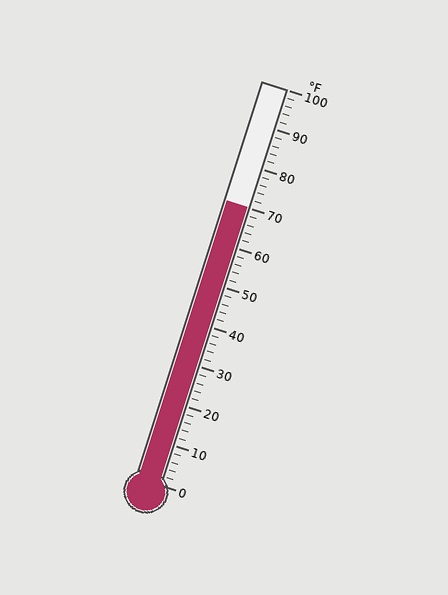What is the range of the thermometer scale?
The thermometer scale ranges from 0°F to 100°F.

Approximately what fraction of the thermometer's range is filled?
The thermometer is filled to approximately 70% of its range.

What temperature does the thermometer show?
The thermometer shows approximately 70°F.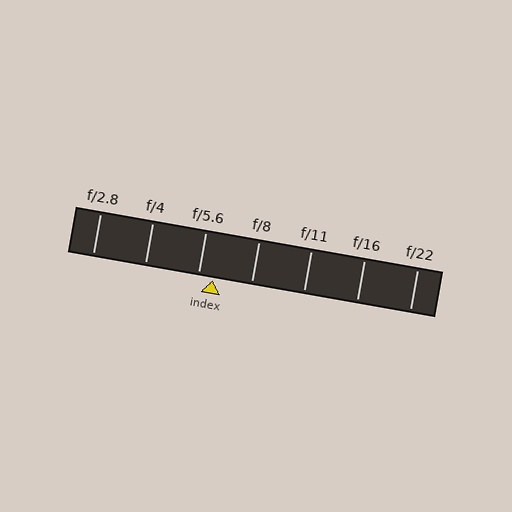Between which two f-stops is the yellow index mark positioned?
The index mark is between f/5.6 and f/8.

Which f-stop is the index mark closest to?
The index mark is closest to f/5.6.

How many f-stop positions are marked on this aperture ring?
There are 7 f-stop positions marked.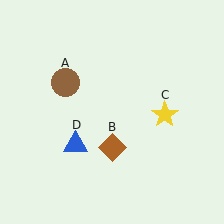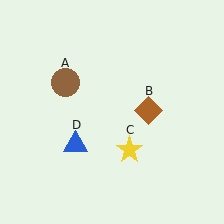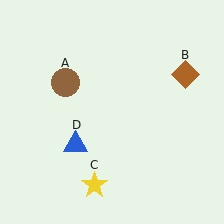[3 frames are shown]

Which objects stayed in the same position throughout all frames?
Brown circle (object A) and blue triangle (object D) remained stationary.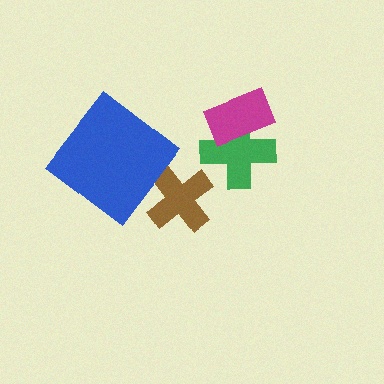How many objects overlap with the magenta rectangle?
1 object overlaps with the magenta rectangle.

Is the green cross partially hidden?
Yes, it is partially covered by another shape.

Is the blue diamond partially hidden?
No, no other shape covers it.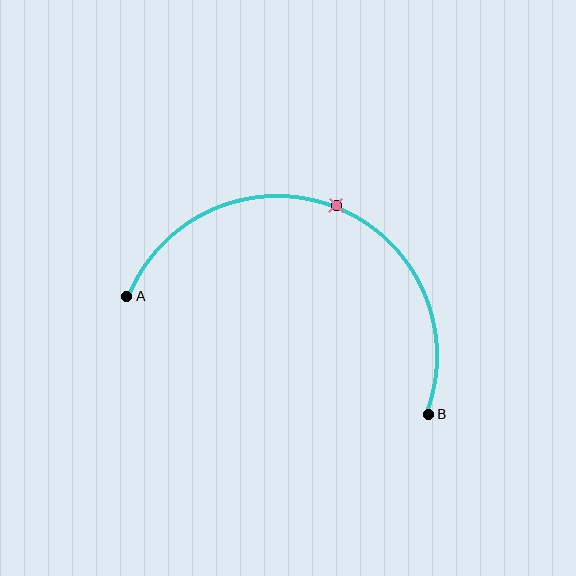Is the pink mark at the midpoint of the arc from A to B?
Yes. The pink mark lies on the arc at equal arc-length from both A and B — it is the arc midpoint.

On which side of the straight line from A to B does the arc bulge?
The arc bulges above the straight line connecting A and B.